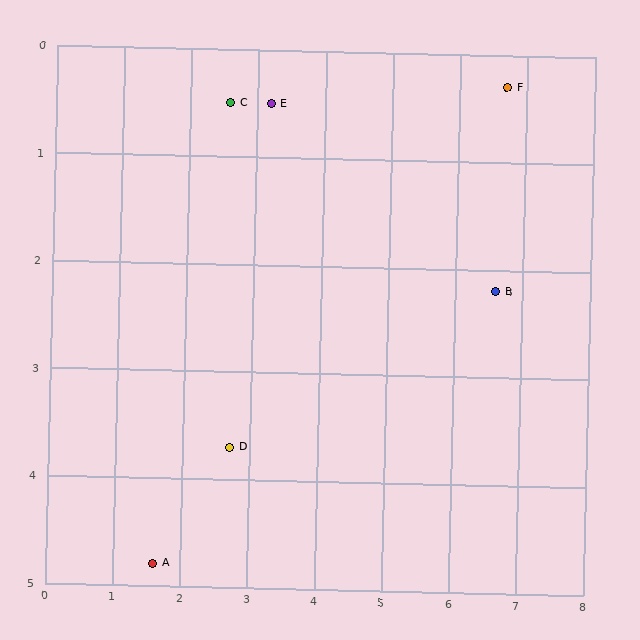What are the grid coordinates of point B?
Point B is at approximately (6.6, 2.2).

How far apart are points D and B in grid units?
Points D and B are about 4.2 grid units apart.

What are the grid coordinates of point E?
Point E is at approximately (3.2, 0.5).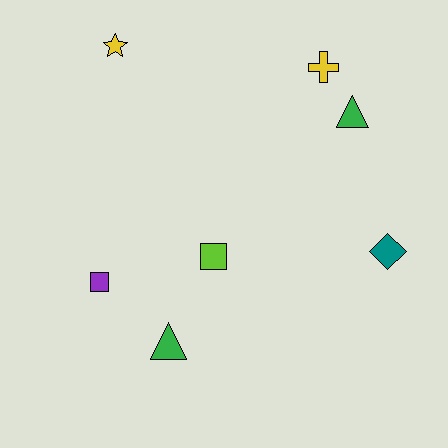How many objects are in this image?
There are 7 objects.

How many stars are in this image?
There is 1 star.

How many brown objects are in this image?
There are no brown objects.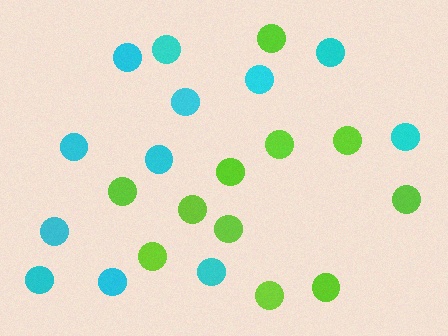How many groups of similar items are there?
There are 2 groups: one group of cyan circles (12) and one group of lime circles (11).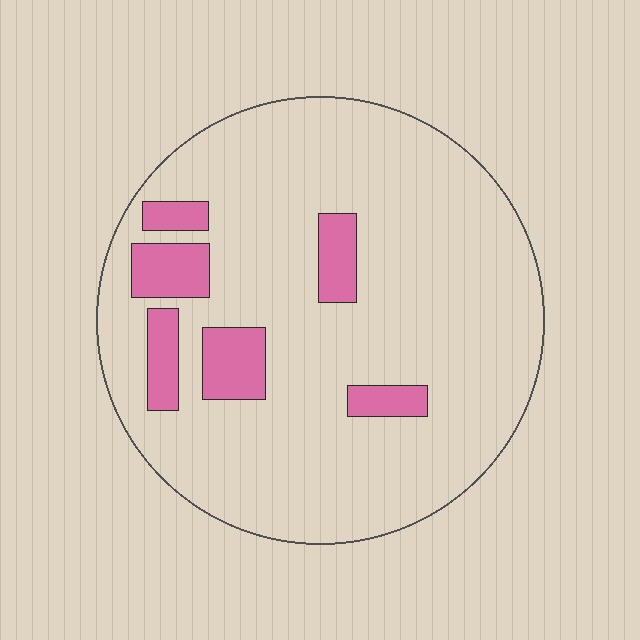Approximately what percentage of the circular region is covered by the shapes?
Approximately 15%.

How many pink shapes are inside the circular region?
6.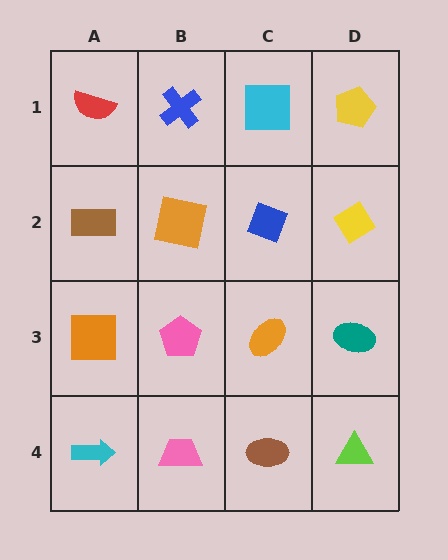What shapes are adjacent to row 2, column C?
A cyan square (row 1, column C), an orange ellipse (row 3, column C), an orange square (row 2, column B), a yellow diamond (row 2, column D).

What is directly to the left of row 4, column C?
A pink trapezoid.